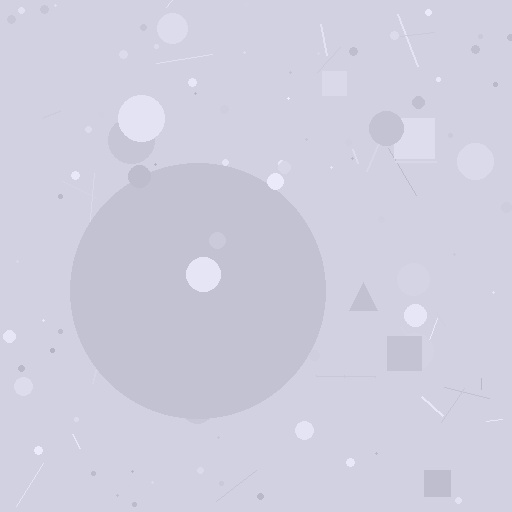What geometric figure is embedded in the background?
A circle is embedded in the background.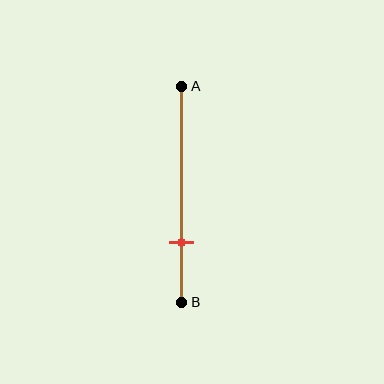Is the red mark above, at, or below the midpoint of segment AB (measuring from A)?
The red mark is below the midpoint of segment AB.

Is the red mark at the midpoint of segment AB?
No, the mark is at about 70% from A, not at the 50% midpoint.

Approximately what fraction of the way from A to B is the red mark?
The red mark is approximately 70% of the way from A to B.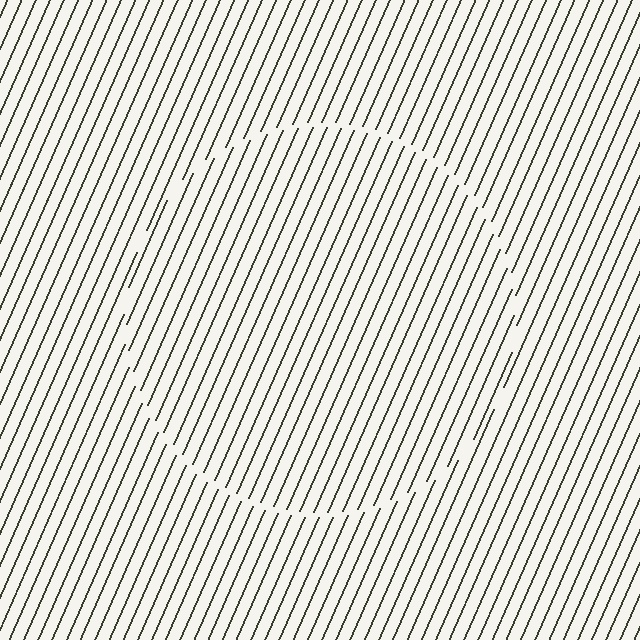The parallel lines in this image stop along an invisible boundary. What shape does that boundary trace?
An illusory circle. The interior of the shape contains the same grating, shifted by half a period — the contour is defined by the phase discontinuity where line-ends from the inner and outer gratings abut.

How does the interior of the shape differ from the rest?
The interior of the shape contains the same grating, shifted by half a period — the contour is defined by the phase discontinuity where line-ends from the inner and outer gratings abut.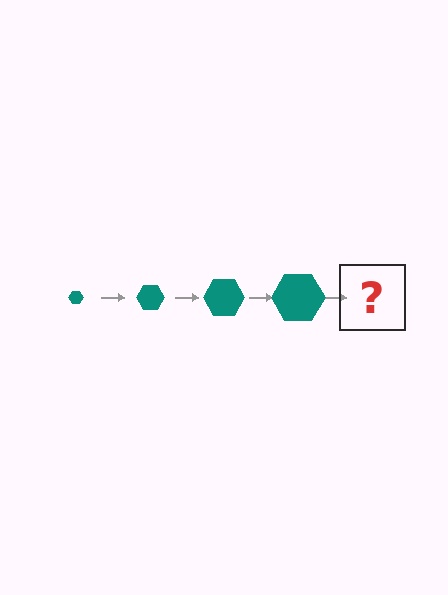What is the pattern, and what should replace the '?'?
The pattern is that the hexagon gets progressively larger each step. The '?' should be a teal hexagon, larger than the previous one.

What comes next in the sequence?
The next element should be a teal hexagon, larger than the previous one.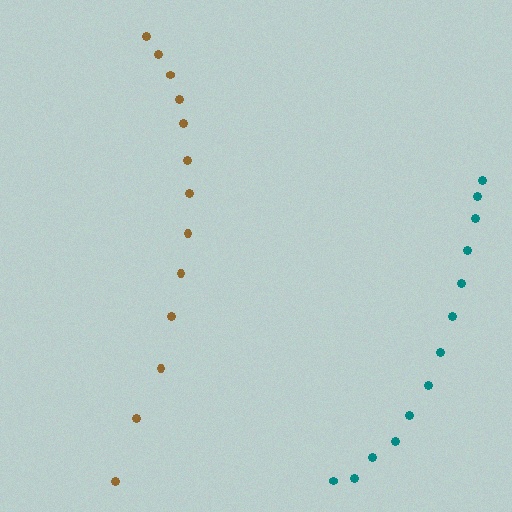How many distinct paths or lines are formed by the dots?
There are 2 distinct paths.